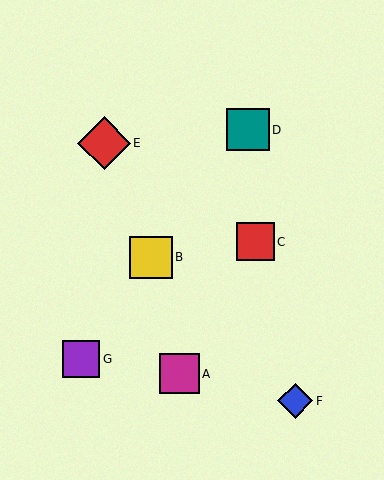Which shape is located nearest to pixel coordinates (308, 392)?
The blue diamond (labeled F) at (295, 401) is nearest to that location.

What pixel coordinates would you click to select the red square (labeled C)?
Click at (255, 242) to select the red square C.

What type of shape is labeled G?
Shape G is a purple square.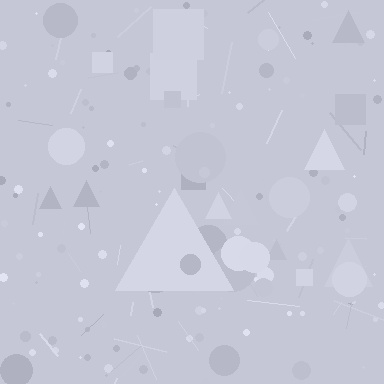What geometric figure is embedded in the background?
A triangle is embedded in the background.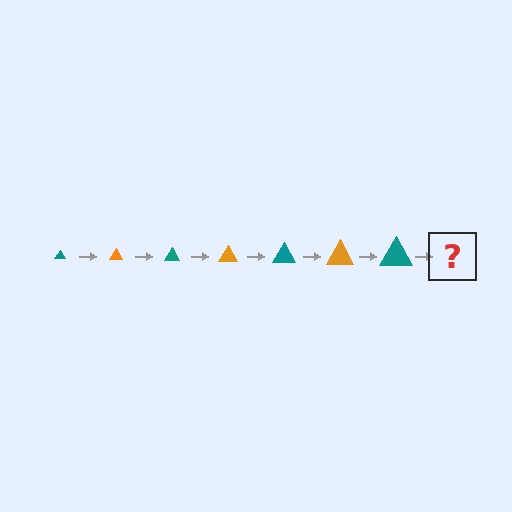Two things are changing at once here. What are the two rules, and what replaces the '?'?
The two rules are that the triangle grows larger each step and the color cycles through teal and orange. The '?' should be an orange triangle, larger than the previous one.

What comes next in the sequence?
The next element should be an orange triangle, larger than the previous one.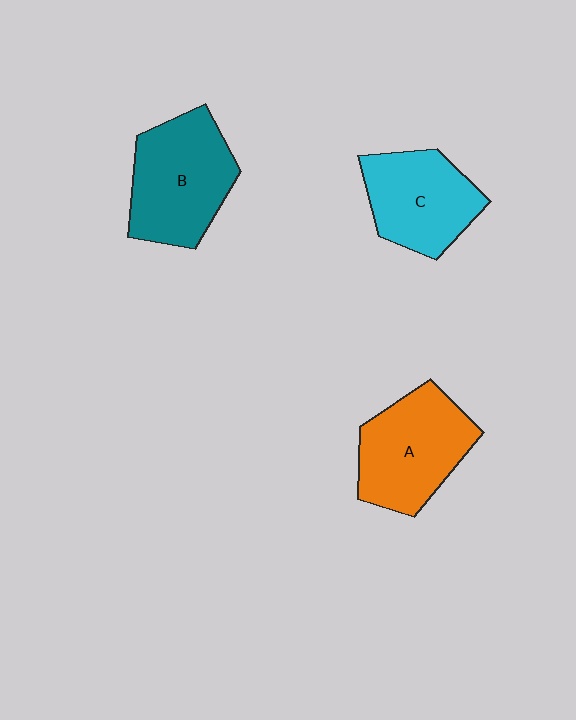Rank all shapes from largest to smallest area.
From largest to smallest: B (teal), A (orange), C (cyan).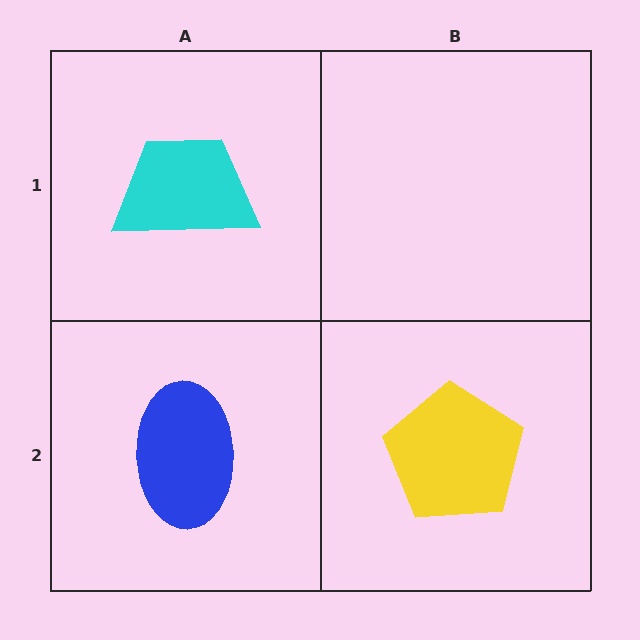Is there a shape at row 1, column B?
No, that cell is empty.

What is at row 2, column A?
A blue ellipse.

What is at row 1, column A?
A cyan trapezoid.